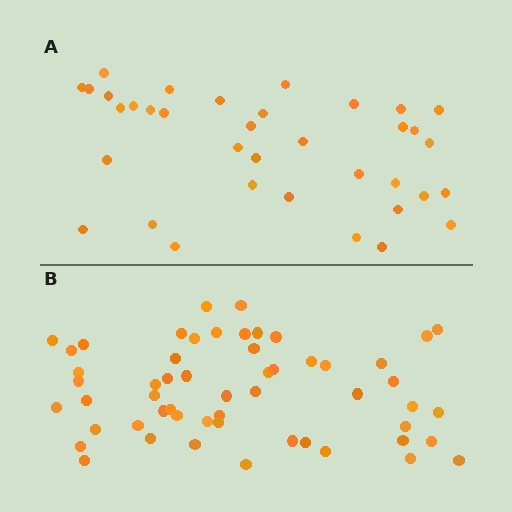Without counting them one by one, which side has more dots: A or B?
Region B (the bottom region) has more dots.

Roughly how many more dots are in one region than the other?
Region B has approximately 20 more dots than region A.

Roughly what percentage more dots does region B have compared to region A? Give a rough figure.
About 55% more.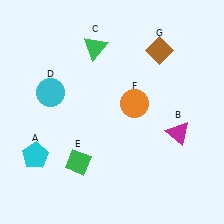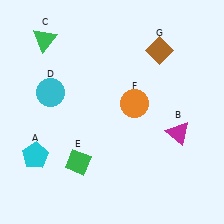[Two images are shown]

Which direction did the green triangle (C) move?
The green triangle (C) moved left.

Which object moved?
The green triangle (C) moved left.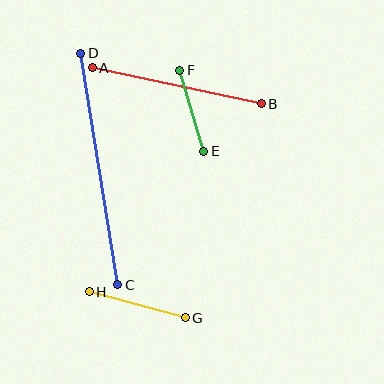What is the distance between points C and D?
The distance is approximately 234 pixels.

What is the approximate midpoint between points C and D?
The midpoint is at approximately (99, 169) pixels.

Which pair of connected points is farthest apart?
Points C and D are farthest apart.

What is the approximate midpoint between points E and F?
The midpoint is at approximately (192, 111) pixels.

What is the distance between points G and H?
The distance is approximately 99 pixels.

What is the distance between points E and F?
The distance is approximately 84 pixels.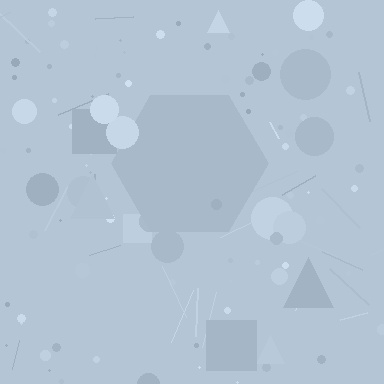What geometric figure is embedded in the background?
A hexagon is embedded in the background.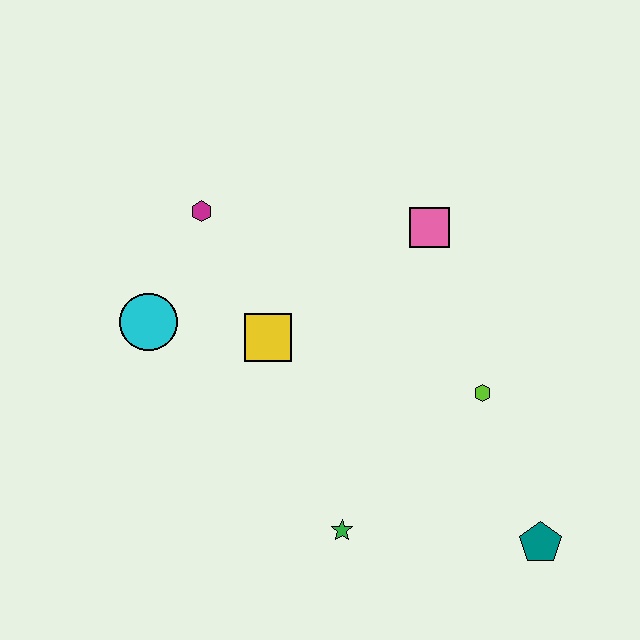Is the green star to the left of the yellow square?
No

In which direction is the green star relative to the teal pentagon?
The green star is to the left of the teal pentagon.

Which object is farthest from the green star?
The magenta hexagon is farthest from the green star.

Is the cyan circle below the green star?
No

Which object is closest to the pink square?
The lime hexagon is closest to the pink square.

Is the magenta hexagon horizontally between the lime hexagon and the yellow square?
No